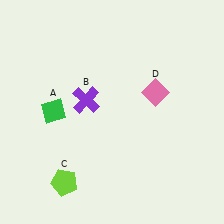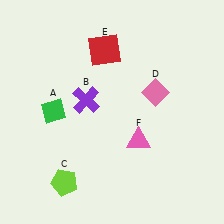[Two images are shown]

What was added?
A red square (E), a pink triangle (F) were added in Image 2.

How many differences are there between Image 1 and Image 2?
There are 2 differences between the two images.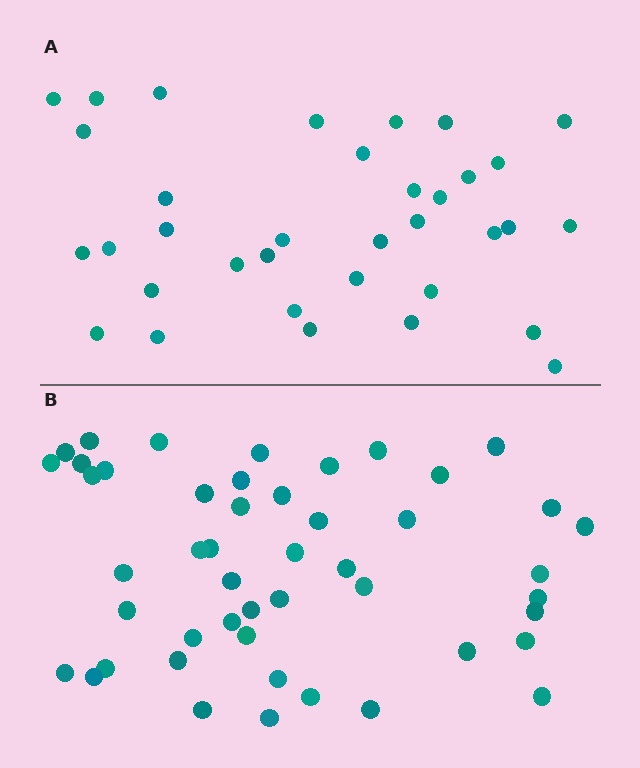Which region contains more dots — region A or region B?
Region B (the bottom region) has more dots.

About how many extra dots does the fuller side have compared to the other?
Region B has approximately 15 more dots than region A.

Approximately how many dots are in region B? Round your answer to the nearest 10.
About 50 dots. (The exact count is 48, which rounds to 50.)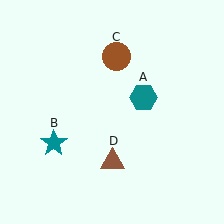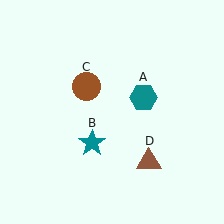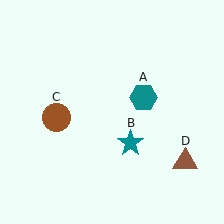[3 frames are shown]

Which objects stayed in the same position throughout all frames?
Teal hexagon (object A) remained stationary.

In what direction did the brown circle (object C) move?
The brown circle (object C) moved down and to the left.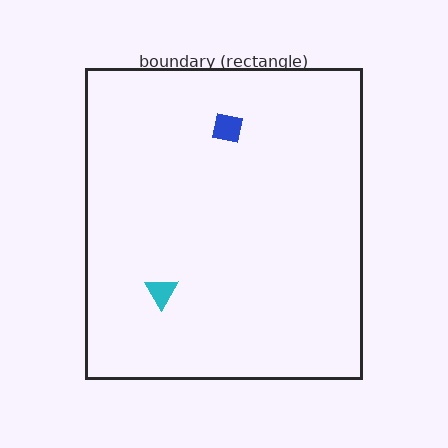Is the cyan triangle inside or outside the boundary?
Inside.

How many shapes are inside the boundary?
2 inside, 0 outside.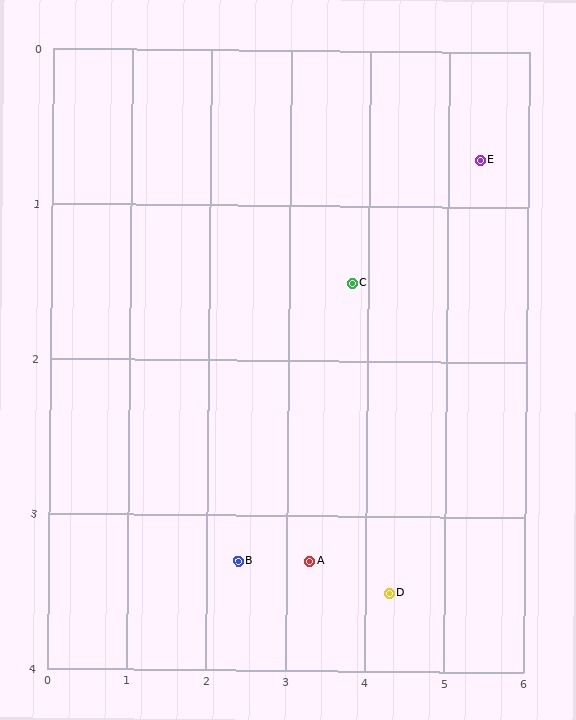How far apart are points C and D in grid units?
Points C and D are about 2.1 grid units apart.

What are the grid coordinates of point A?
Point A is at approximately (3.3, 3.3).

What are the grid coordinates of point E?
Point E is at approximately (5.4, 0.7).